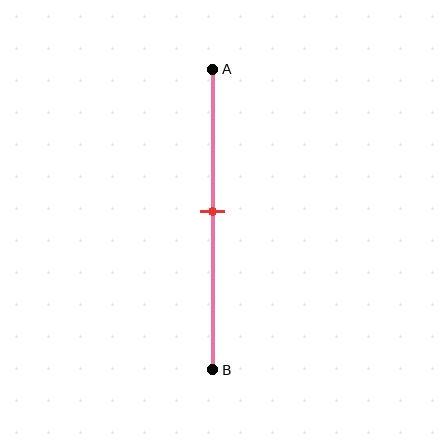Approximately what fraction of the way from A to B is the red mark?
The red mark is approximately 50% of the way from A to B.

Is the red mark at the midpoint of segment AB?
Yes, the mark is approximately at the midpoint.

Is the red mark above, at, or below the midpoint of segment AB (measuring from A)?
The red mark is approximately at the midpoint of segment AB.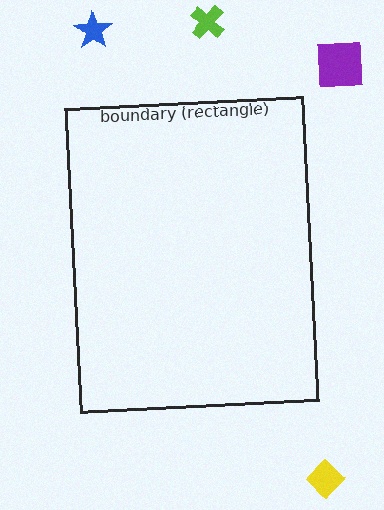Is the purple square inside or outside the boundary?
Outside.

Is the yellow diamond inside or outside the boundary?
Outside.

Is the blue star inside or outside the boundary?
Outside.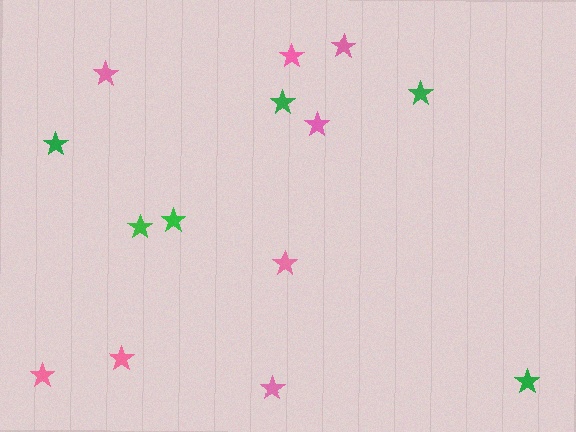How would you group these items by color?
There are 2 groups: one group of pink stars (8) and one group of green stars (6).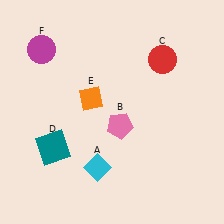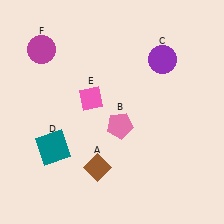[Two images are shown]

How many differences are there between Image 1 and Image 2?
There are 3 differences between the two images.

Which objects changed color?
A changed from cyan to brown. C changed from red to purple. E changed from orange to pink.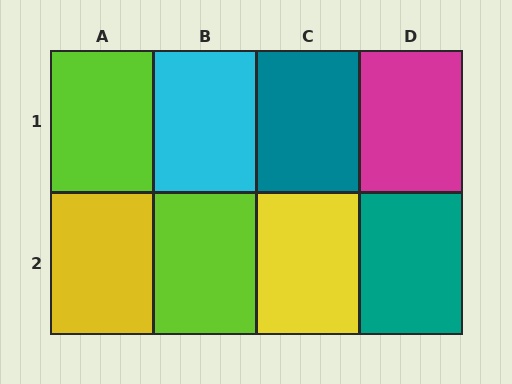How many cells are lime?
2 cells are lime.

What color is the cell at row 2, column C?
Yellow.